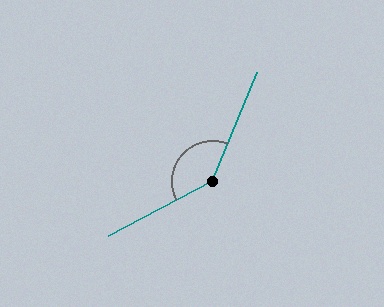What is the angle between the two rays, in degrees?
Approximately 140 degrees.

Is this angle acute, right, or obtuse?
It is obtuse.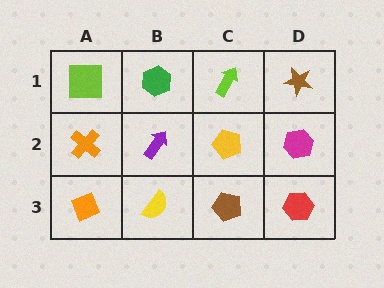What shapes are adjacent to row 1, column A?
An orange cross (row 2, column A), a green hexagon (row 1, column B).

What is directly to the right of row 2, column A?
A purple arrow.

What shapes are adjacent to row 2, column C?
A lime arrow (row 1, column C), a brown pentagon (row 3, column C), a purple arrow (row 2, column B), a magenta hexagon (row 2, column D).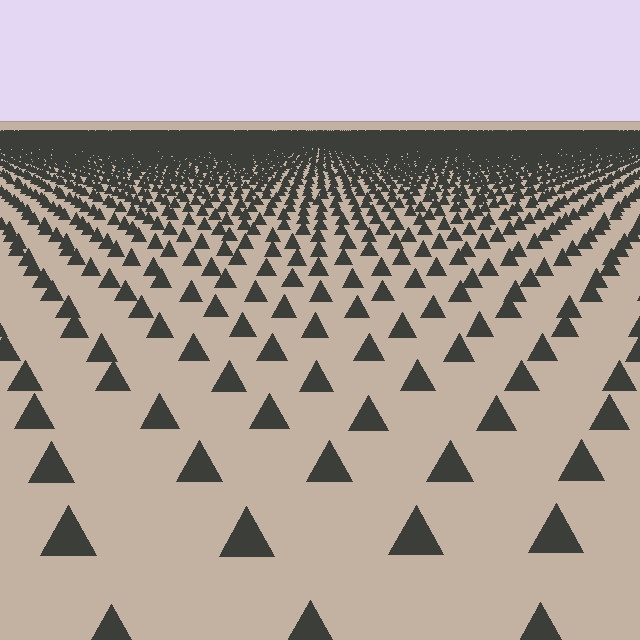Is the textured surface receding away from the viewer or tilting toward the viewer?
The surface is receding away from the viewer. Texture elements get smaller and denser toward the top.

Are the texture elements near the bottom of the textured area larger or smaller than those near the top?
Larger. Near the bottom, elements are closer to the viewer and appear at a bigger on-screen size.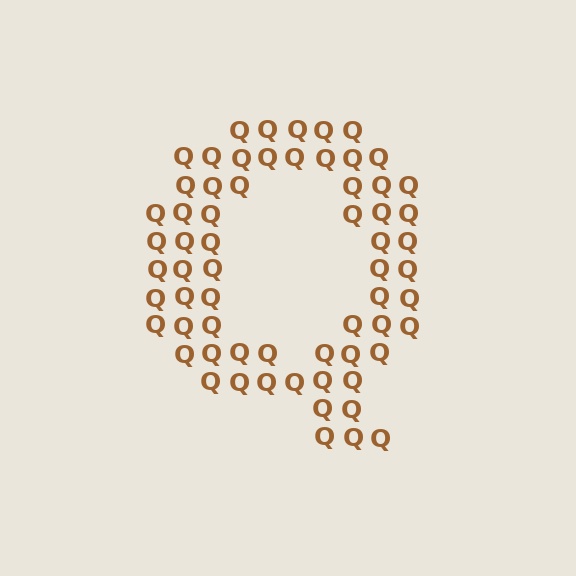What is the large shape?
The large shape is the letter Q.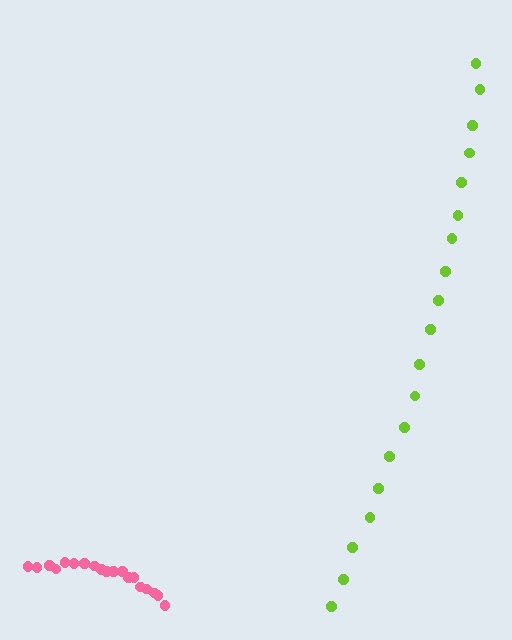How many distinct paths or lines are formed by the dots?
There are 2 distinct paths.